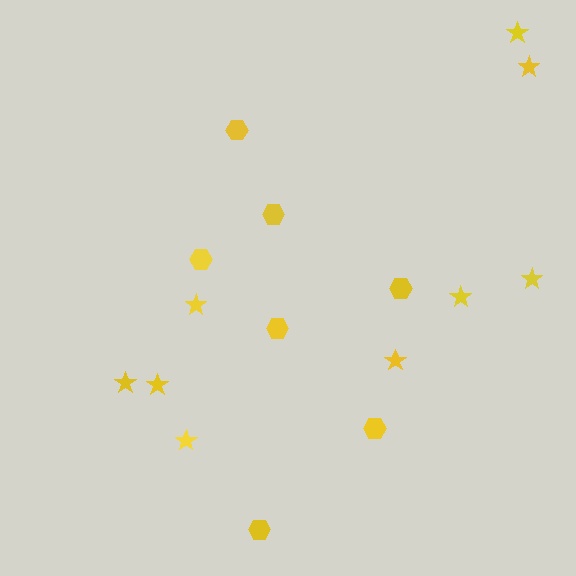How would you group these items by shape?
There are 2 groups: one group of hexagons (7) and one group of stars (9).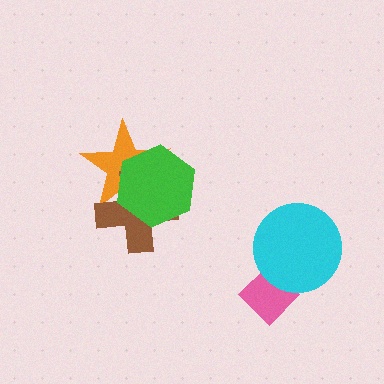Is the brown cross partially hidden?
Yes, it is partially covered by another shape.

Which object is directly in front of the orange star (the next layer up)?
The brown cross is directly in front of the orange star.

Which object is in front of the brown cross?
The green hexagon is in front of the brown cross.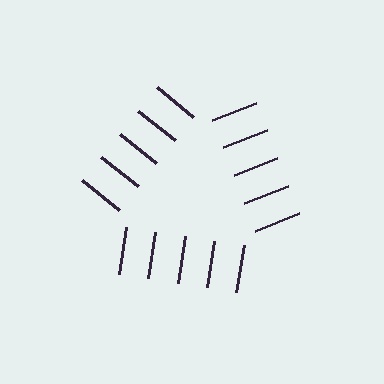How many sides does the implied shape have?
3 sides — the line-ends trace a triangle.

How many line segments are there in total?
15 — 5 along each of the 3 edges.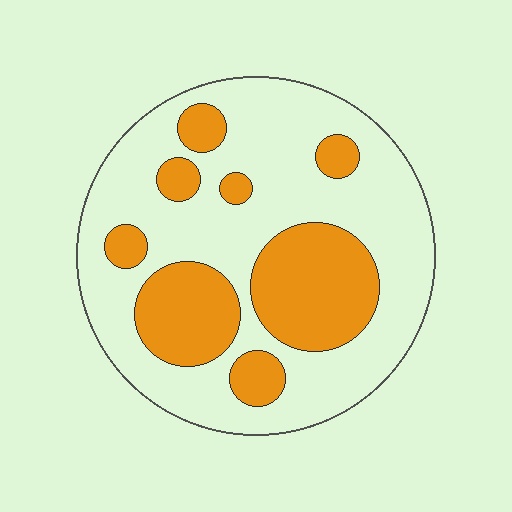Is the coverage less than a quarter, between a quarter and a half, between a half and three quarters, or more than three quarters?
Between a quarter and a half.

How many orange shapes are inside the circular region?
8.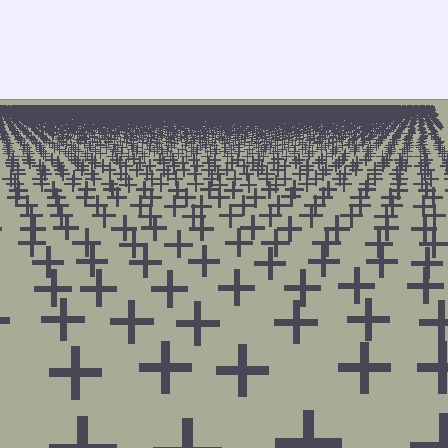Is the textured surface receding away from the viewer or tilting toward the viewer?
The surface is receding away from the viewer. Texture elements get smaller and denser toward the top.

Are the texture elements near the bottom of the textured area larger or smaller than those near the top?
Larger. Near the bottom, elements are closer to the viewer and appear at a bigger on-screen size.